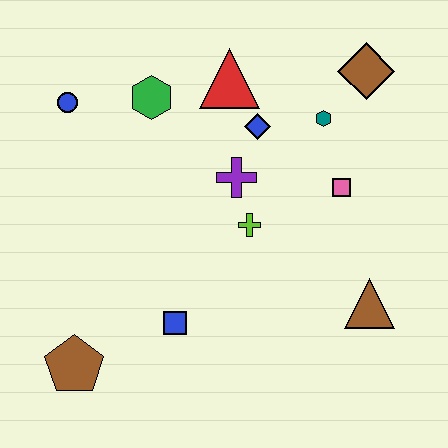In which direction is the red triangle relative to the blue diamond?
The red triangle is above the blue diamond.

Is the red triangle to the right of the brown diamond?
No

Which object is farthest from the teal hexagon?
The brown pentagon is farthest from the teal hexagon.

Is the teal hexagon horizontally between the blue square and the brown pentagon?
No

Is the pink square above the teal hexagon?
No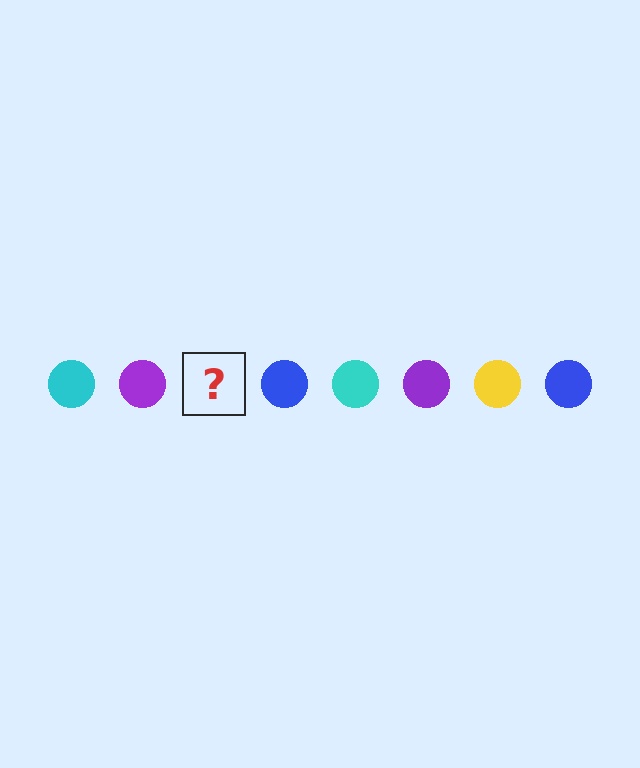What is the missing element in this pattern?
The missing element is a yellow circle.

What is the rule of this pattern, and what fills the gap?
The rule is that the pattern cycles through cyan, purple, yellow, blue circles. The gap should be filled with a yellow circle.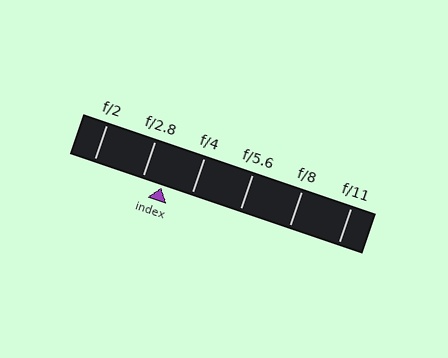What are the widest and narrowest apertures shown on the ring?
The widest aperture shown is f/2 and the narrowest is f/11.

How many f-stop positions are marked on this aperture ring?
There are 6 f-stop positions marked.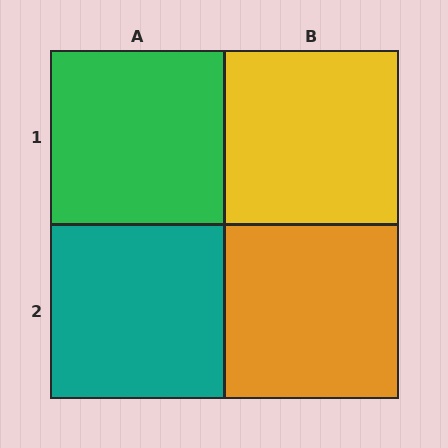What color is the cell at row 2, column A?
Teal.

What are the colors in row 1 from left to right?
Green, yellow.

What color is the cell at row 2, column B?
Orange.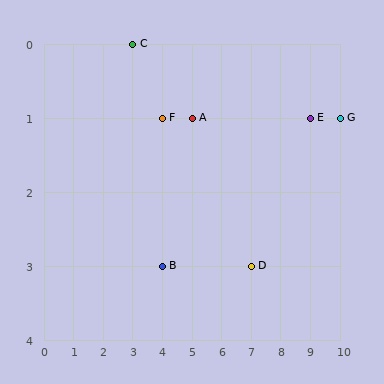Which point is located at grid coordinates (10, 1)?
Point G is at (10, 1).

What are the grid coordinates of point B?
Point B is at grid coordinates (4, 3).